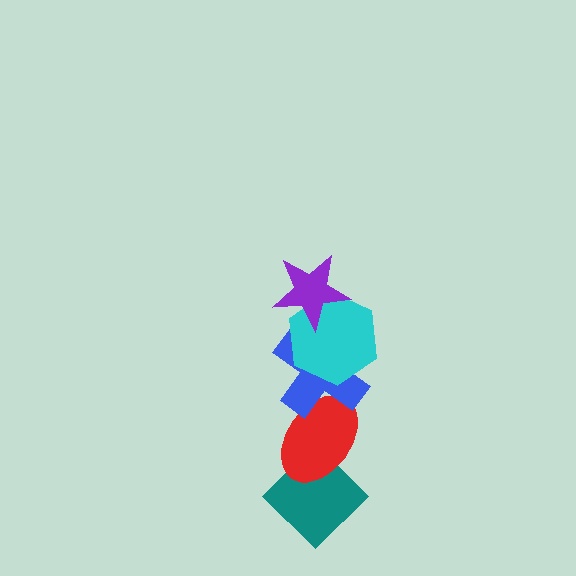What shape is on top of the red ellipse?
The blue cross is on top of the red ellipse.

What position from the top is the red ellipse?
The red ellipse is 4th from the top.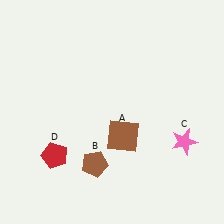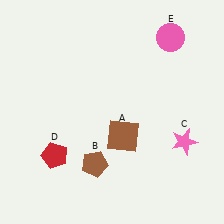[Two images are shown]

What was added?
A pink circle (E) was added in Image 2.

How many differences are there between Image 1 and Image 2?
There is 1 difference between the two images.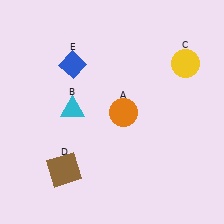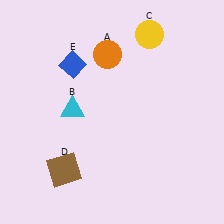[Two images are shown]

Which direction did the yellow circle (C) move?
The yellow circle (C) moved left.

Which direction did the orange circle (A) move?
The orange circle (A) moved up.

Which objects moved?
The objects that moved are: the orange circle (A), the yellow circle (C).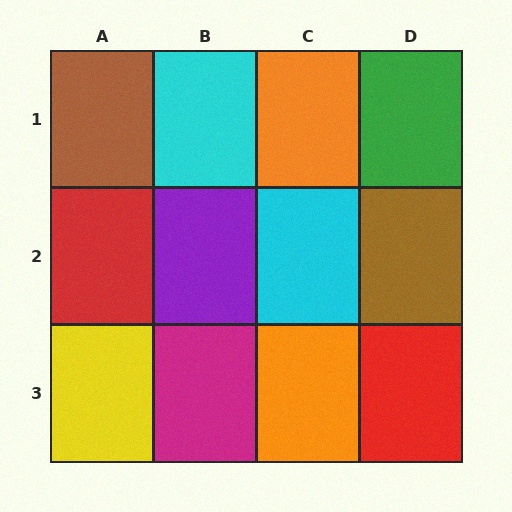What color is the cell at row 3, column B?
Magenta.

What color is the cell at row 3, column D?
Red.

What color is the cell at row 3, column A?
Yellow.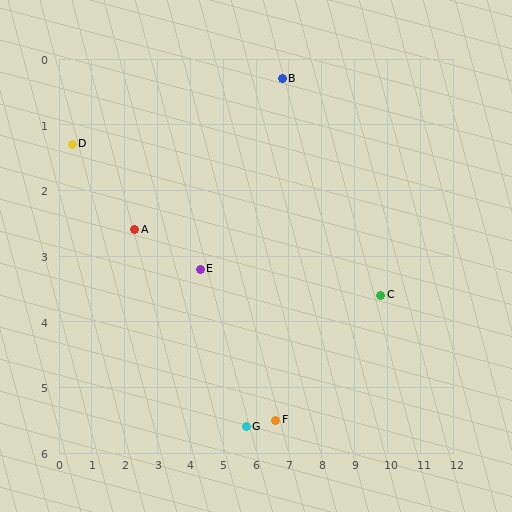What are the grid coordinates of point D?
Point D is at approximately (0.4, 1.3).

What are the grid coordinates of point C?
Point C is at approximately (9.8, 3.6).